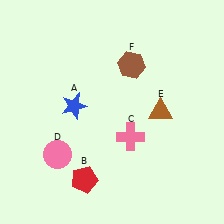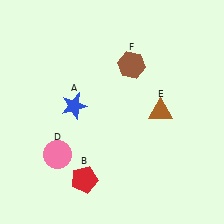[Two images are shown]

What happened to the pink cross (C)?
The pink cross (C) was removed in Image 2. It was in the bottom-right area of Image 1.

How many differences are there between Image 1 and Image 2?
There is 1 difference between the two images.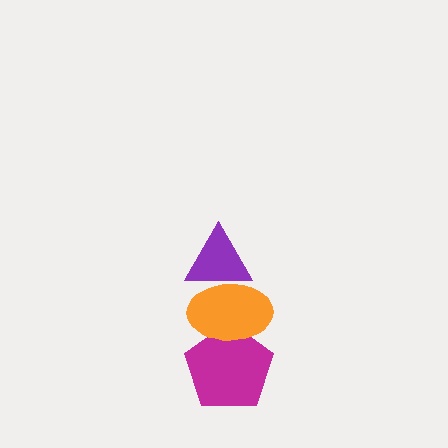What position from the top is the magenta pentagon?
The magenta pentagon is 3rd from the top.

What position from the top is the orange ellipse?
The orange ellipse is 2nd from the top.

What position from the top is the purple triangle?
The purple triangle is 1st from the top.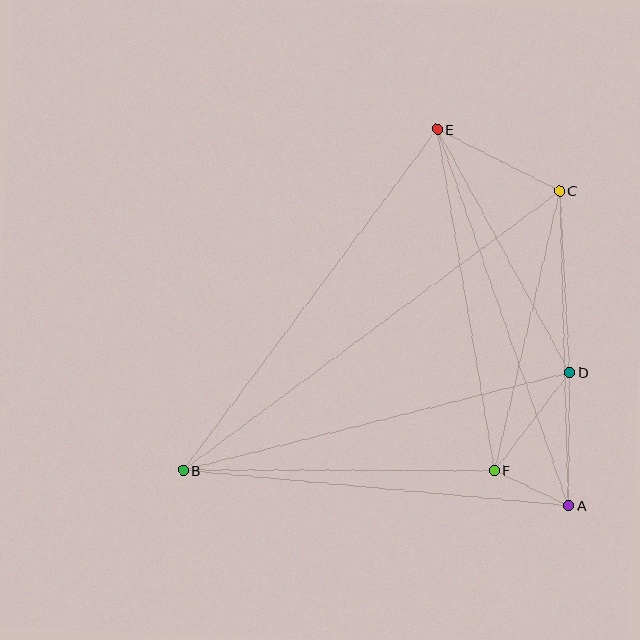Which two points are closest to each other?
Points A and F are closest to each other.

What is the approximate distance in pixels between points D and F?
The distance between D and F is approximately 124 pixels.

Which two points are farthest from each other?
Points B and C are farthest from each other.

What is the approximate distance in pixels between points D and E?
The distance between D and E is approximately 277 pixels.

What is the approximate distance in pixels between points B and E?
The distance between B and E is approximately 425 pixels.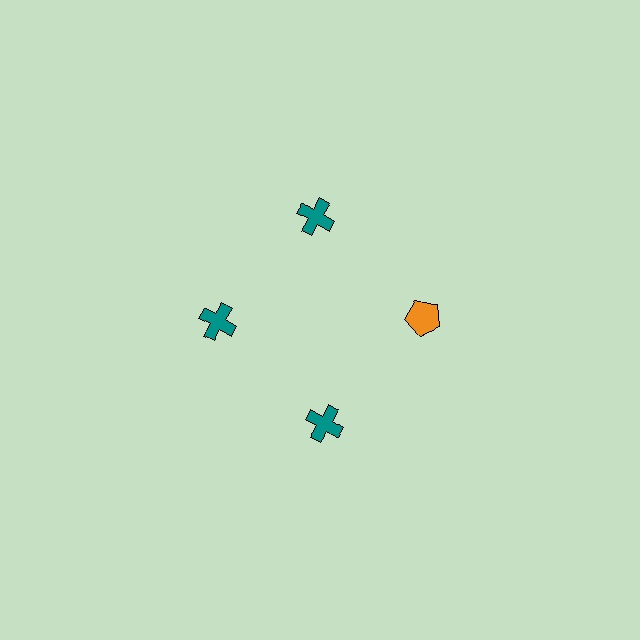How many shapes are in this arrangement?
There are 4 shapes arranged in a ring pattern.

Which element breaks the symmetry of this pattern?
The orange pentagon at roughly the 3 o'clock position breaks the symmetry. All other shapes are teal crosses.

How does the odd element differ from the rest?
It differs in both color (orange instead of teal) and shape (pentagon instead of cross).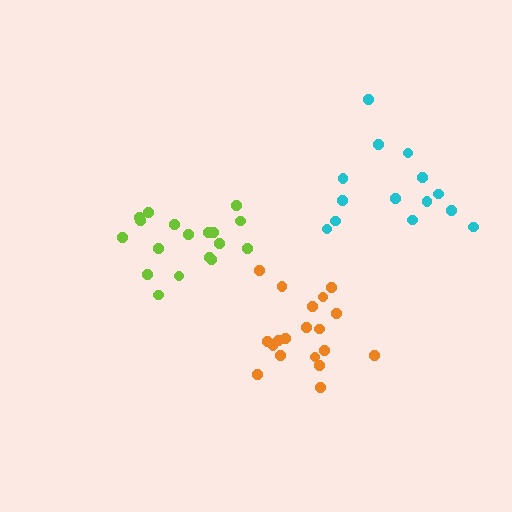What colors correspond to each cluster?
The clusters are colored: lime, cyan, orange.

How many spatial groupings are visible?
There are 3 spatial groupings.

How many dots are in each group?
Group 1: 18 dots, Group 2: 14 dots, Group 3: 19 dots (51 total).